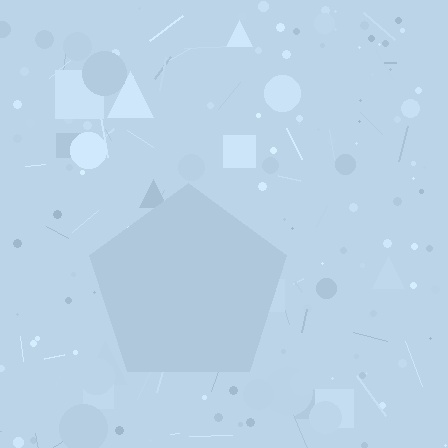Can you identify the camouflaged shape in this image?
The camouflaged shape is a pentagon.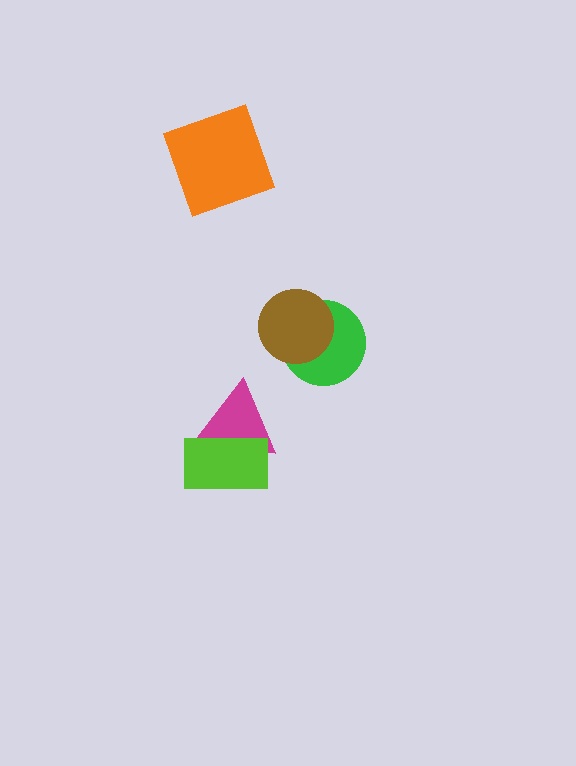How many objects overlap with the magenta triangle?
1 object overlaps with the magenta triangle.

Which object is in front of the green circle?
The brown circle is in front of the green circle.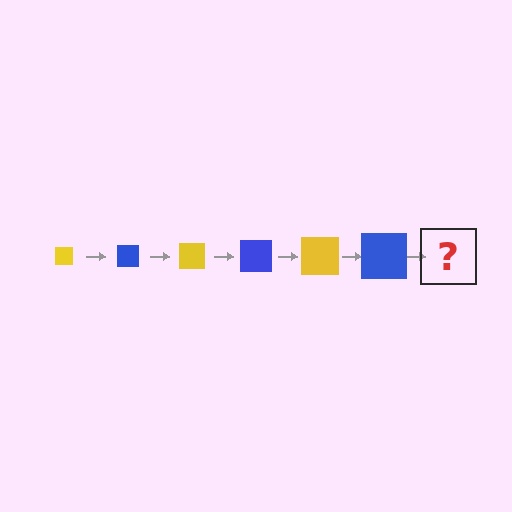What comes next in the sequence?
The next element should be a yellow square, larger than the previous one.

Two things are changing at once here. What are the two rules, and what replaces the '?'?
The two rules are that the square grows larger each step and the color cycles through yellow and blue. The '?' should be a yellow square, larger than the previous one.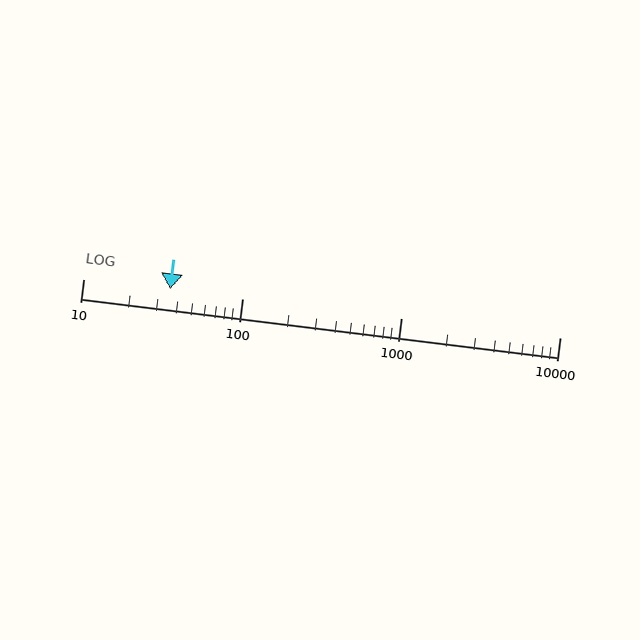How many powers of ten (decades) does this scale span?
The scale spans 3 decades, from 10 to 10000.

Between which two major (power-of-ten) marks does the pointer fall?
The pointer is between 10 and 100.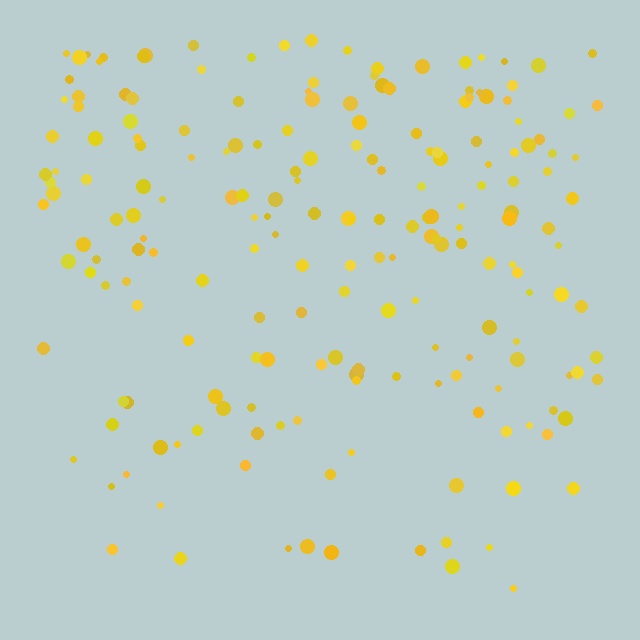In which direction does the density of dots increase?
From bottom to top, with the top side densest.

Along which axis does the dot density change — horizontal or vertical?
Vertical.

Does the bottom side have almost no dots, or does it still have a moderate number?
Still a moderate number, just noticeably fewer than the top.